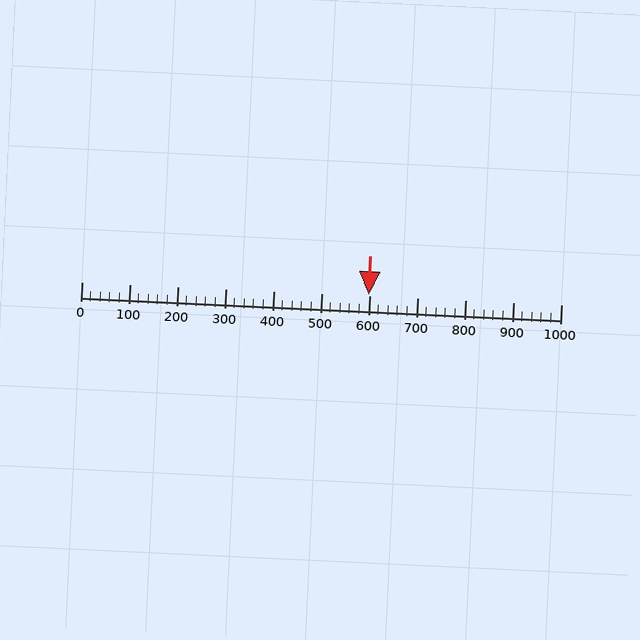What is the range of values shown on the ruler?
The ruler shows values from 0 to 1000.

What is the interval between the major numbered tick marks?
The major tick marks are spaced 100 units apart.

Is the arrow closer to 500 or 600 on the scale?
The arrow is closer to 600.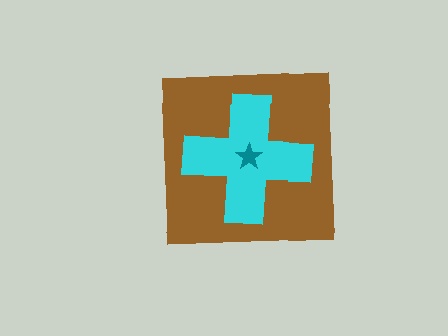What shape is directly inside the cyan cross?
The teal star.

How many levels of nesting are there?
3.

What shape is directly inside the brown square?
The cyan cross.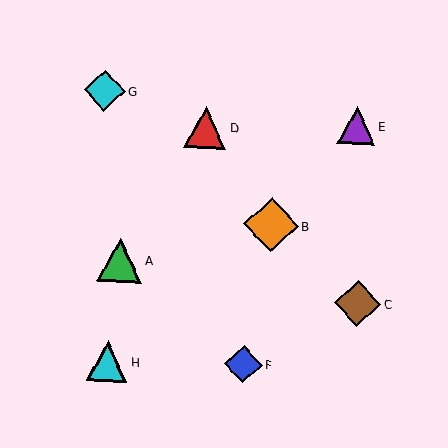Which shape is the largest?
The orange diamond (labeled B) is the largest.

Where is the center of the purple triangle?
The center of the purple triangle is at (357, 125).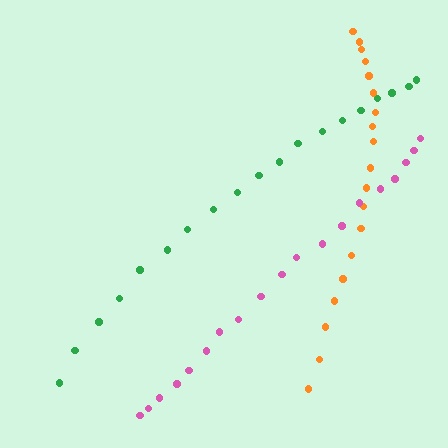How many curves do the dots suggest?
There are 3 distinct paths.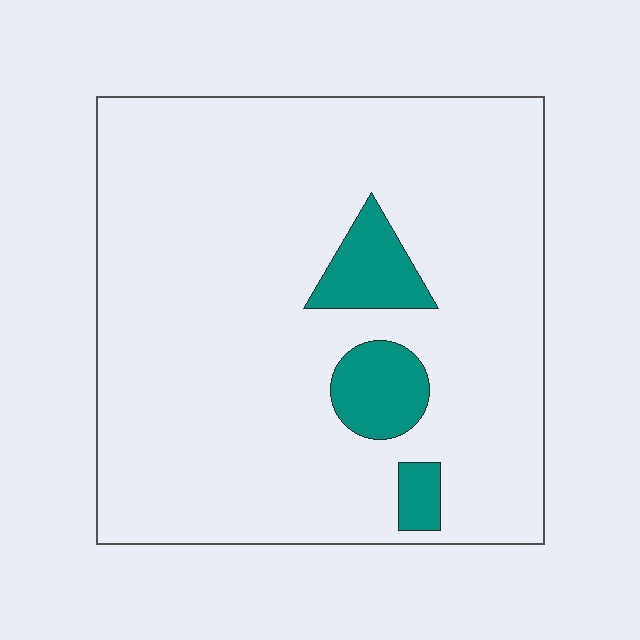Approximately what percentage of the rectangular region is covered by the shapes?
Approximately 10%.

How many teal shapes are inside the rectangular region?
3.